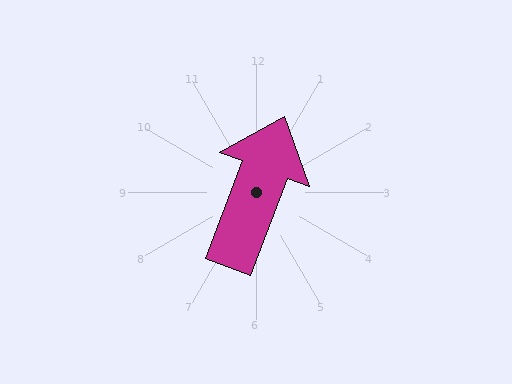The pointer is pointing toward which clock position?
Roughly 1 o'clock.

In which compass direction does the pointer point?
North.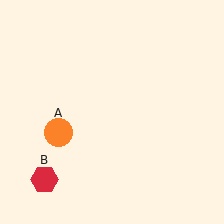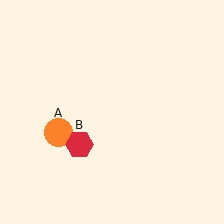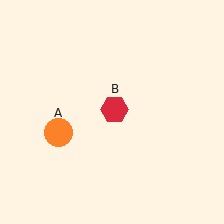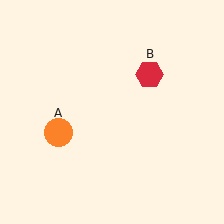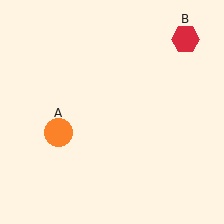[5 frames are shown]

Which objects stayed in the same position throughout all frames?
Orange circle (object A) remained stationary.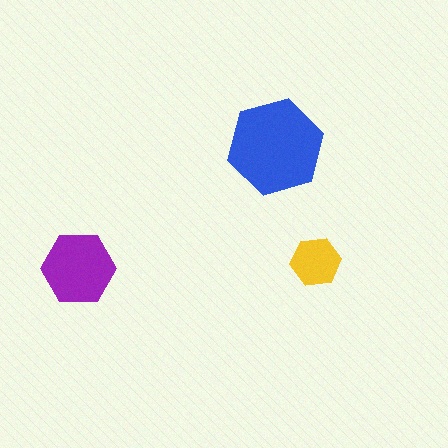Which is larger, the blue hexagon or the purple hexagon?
The blue one.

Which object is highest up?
The blue hexagon is topmost.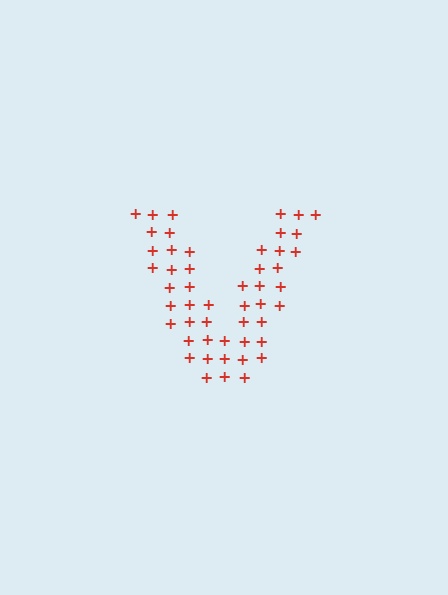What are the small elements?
The small elements are plus signs.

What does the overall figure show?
The overall figure shows the letter V.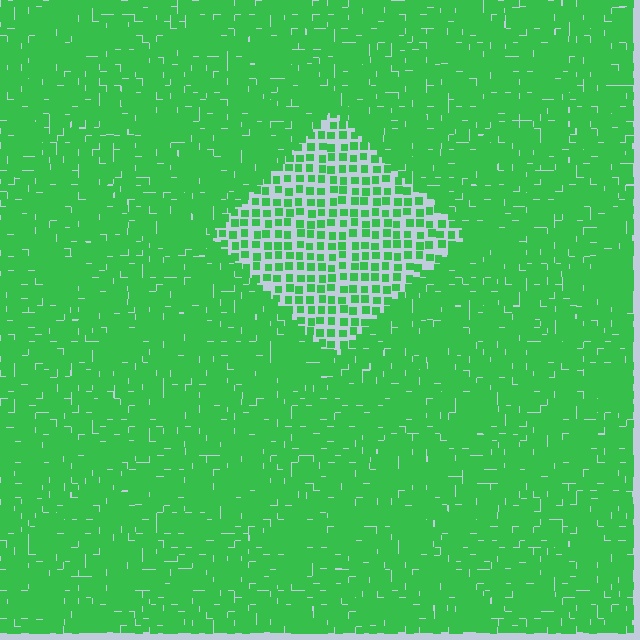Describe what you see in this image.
The image contains small green elements arranged at two different densities. A diamond-shaped region is visible where the elements are less densely packed than the surrounding area.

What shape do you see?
I see a diamond.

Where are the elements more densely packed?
The elements are more densely packed outside the diamond boundary.